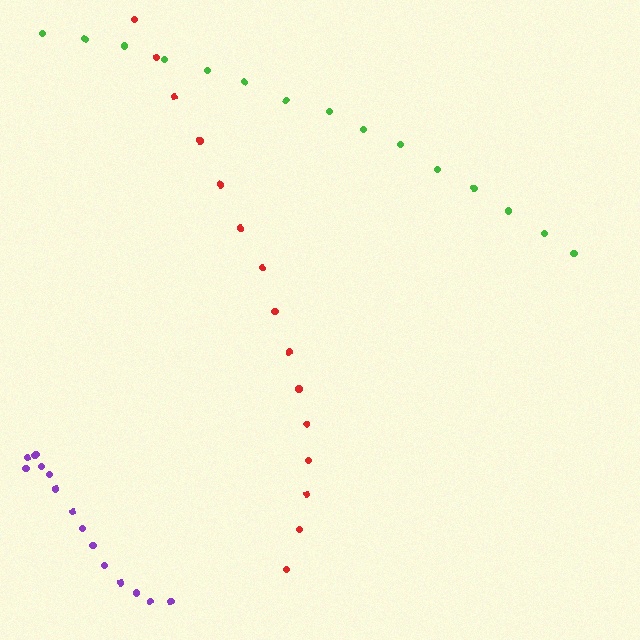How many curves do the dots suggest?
There are 3 distinct paths.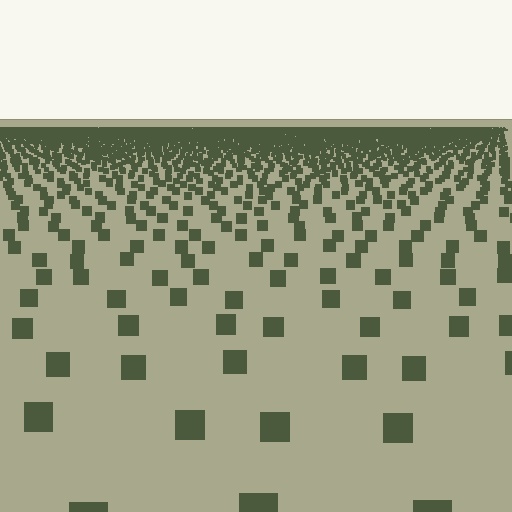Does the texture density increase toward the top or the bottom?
Density increases toward the top.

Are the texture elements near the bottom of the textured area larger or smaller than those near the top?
Larger. Near the bottom, elements are closer to the viewer and appear at a bigger on-screen size.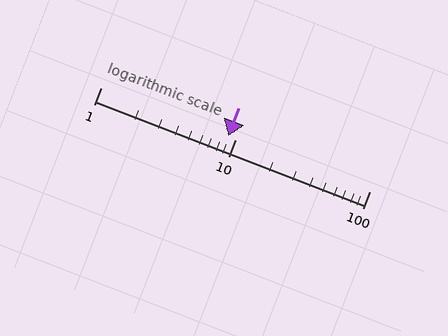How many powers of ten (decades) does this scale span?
The scale spans 2 decades, from 1 to 100.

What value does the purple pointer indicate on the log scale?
The pointer indicates approximately 8.9.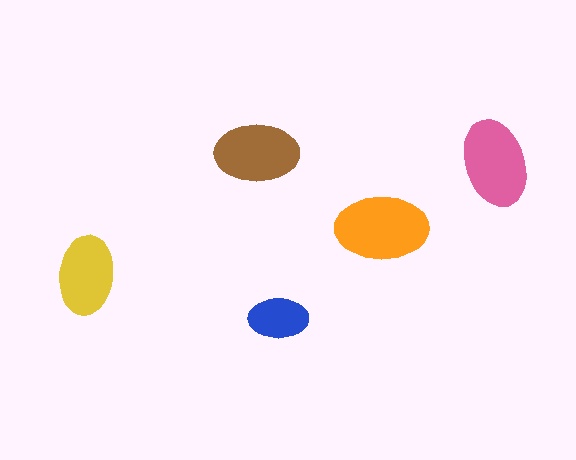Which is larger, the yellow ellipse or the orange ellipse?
The orange one.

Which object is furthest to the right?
The pink ellipse is rightmost.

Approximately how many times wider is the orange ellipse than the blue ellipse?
About 1.5 times wider.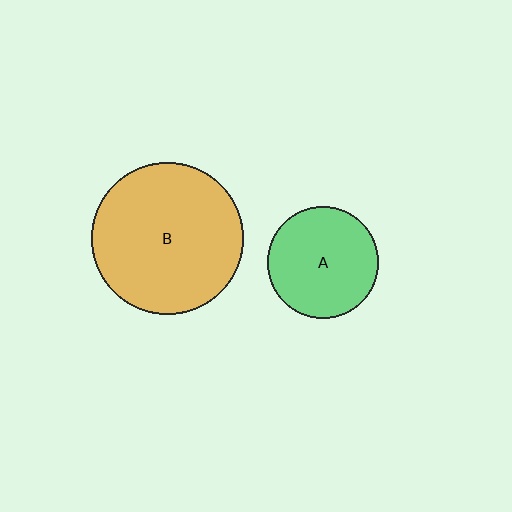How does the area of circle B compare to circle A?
Approximately 1.8 times.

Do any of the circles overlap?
No, none of the circles overlap.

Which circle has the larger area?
Circle B (orange).